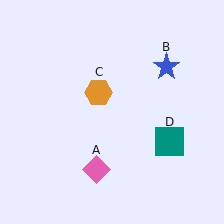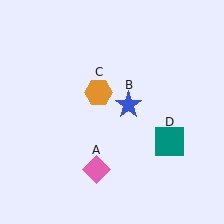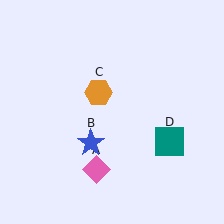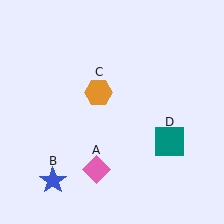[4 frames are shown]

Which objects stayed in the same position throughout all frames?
Pink diamond (object A) and orange hexagon (object C) and teal square (object D) remained stationary.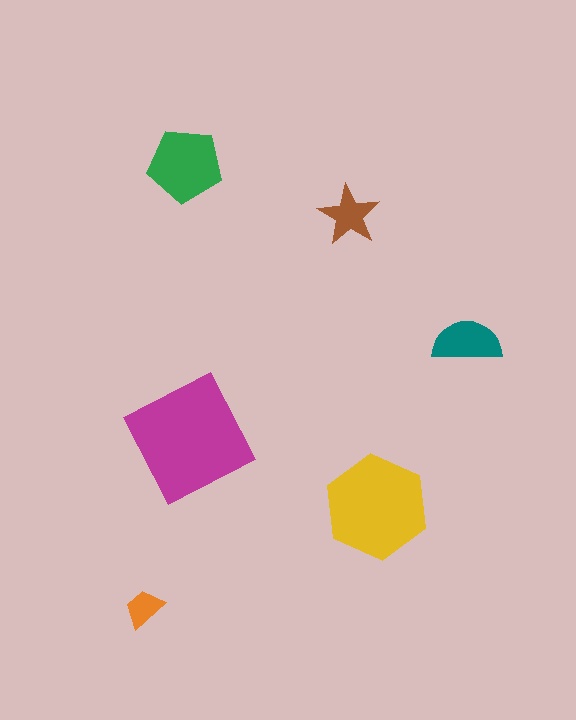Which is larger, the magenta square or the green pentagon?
The magenta square.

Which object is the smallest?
The orange trapezoid.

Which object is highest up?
The green pentagon is topmost.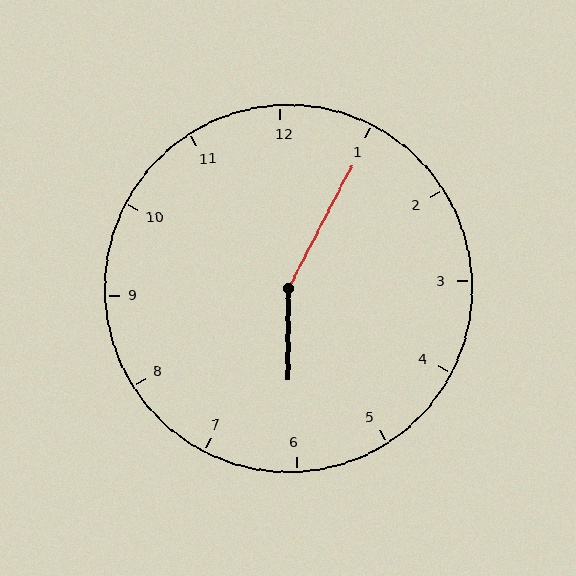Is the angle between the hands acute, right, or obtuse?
It is obtuse.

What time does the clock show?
6:05.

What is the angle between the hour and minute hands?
Approximately 152 degrees.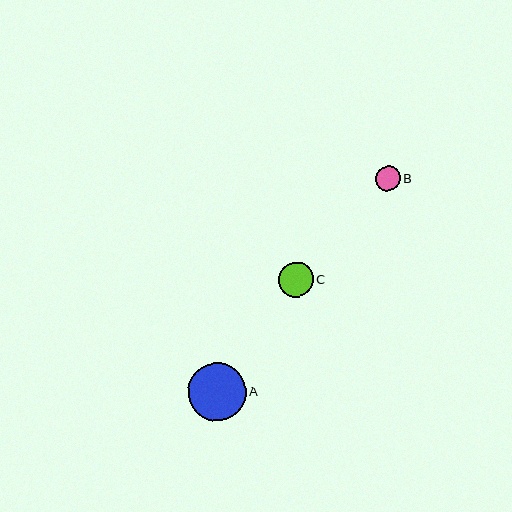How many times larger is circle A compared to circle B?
Circle A is approximately 2.3 times the size of circle B.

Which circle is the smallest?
Circle B is the smallest with a size of approximately 25 pixels.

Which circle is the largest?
Circle A is the largest with a size of approximately 58 pixels.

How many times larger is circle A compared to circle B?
Circle A is approximately 2.3 times the size of circle B.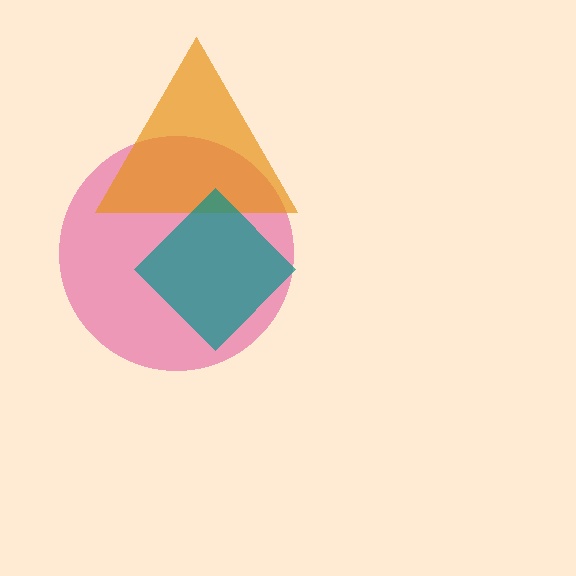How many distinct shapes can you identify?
There are 3 distinct shapes: a pink circle, an orange triangle, a teal diamond.